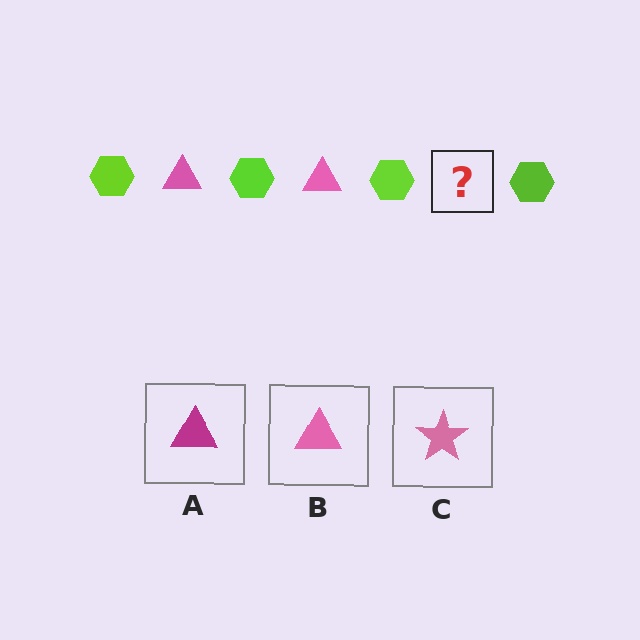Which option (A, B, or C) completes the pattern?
B.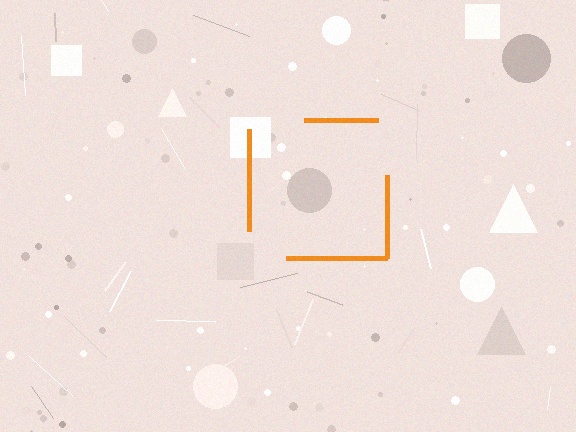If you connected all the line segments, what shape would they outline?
They would outline a square.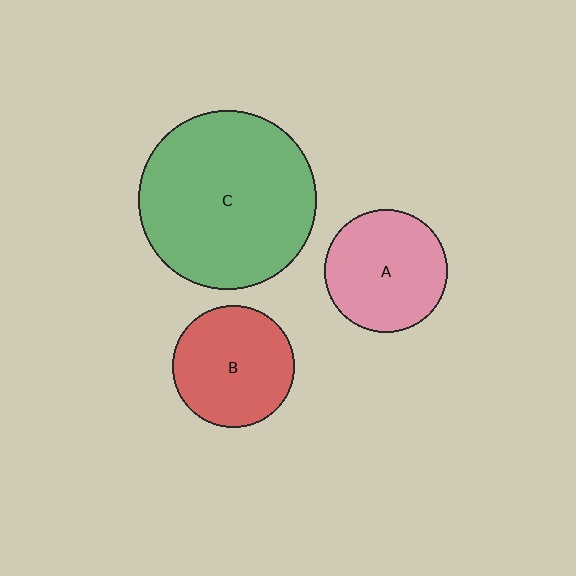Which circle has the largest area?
Circle C (green).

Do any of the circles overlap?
No, none of the circles overlap.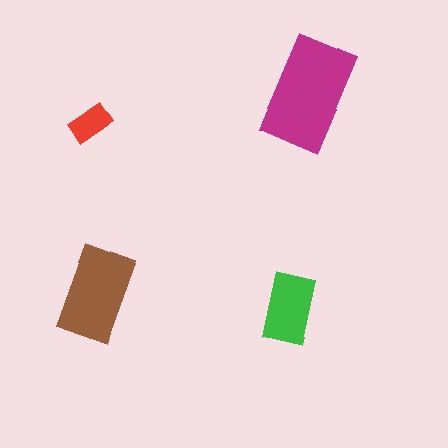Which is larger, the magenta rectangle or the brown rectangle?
The magenta one.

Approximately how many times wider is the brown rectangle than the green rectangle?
About 1.5 times wider.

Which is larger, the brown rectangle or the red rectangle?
The brown one.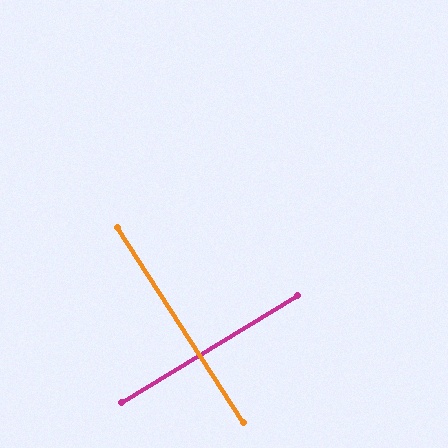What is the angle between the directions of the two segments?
Approximately 88 degrees.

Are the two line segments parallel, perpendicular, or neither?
Perpendicular — they meet at approximately 88°.